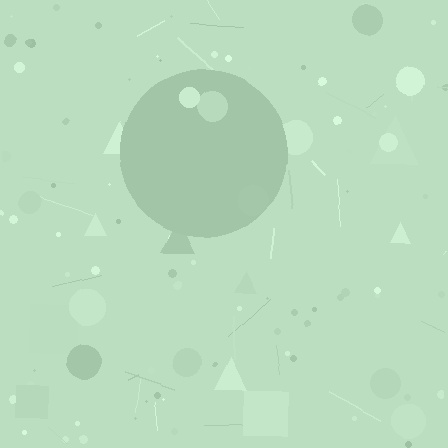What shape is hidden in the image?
A circle is hidden in the image.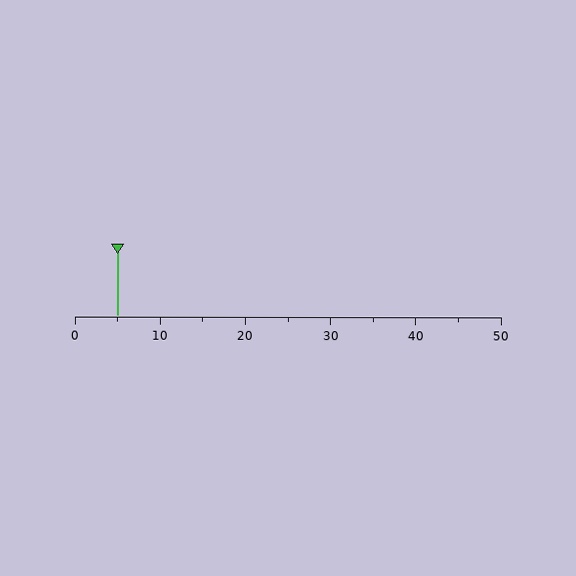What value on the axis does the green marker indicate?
The marker indicates approximately 5.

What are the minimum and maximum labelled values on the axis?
The axis runs from 0 to 50.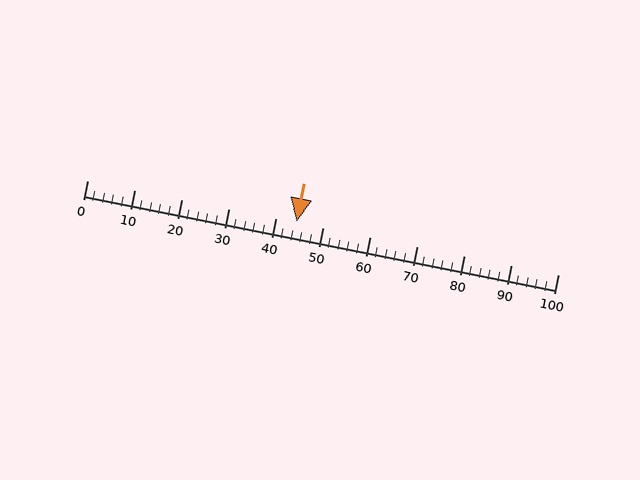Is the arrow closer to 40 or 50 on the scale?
The arrow is closer to 40.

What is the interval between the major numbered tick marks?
The major tick marks are spaced 10 units apart.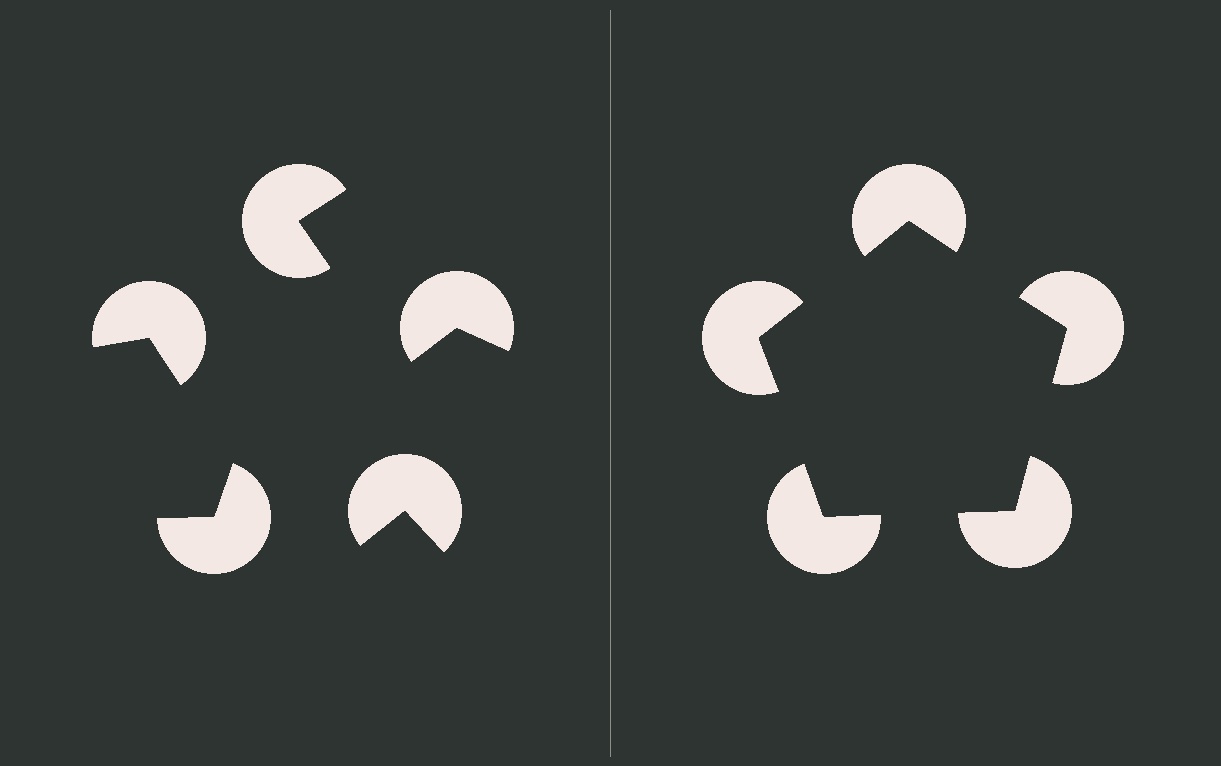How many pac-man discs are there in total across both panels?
10 — 5 on each side.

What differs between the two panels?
The pac-man discs are positioned identically on both sides; only the wedge orientations differ. On the right they align to a pentagon; on the left they are misaligned.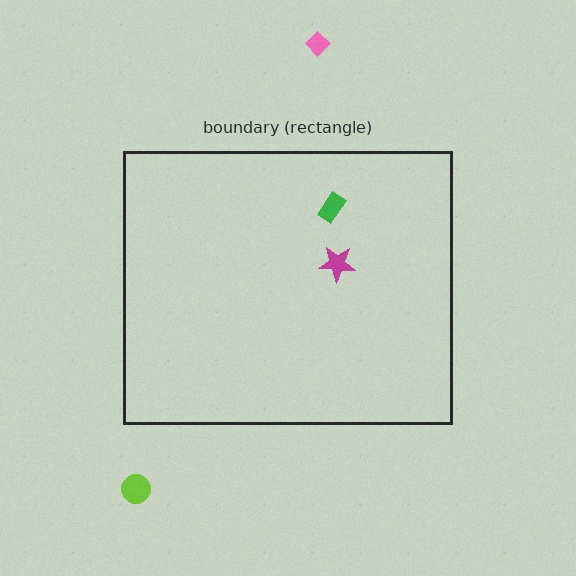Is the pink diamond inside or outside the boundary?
Outside.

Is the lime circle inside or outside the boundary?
Outside.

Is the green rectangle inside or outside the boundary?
Inside.